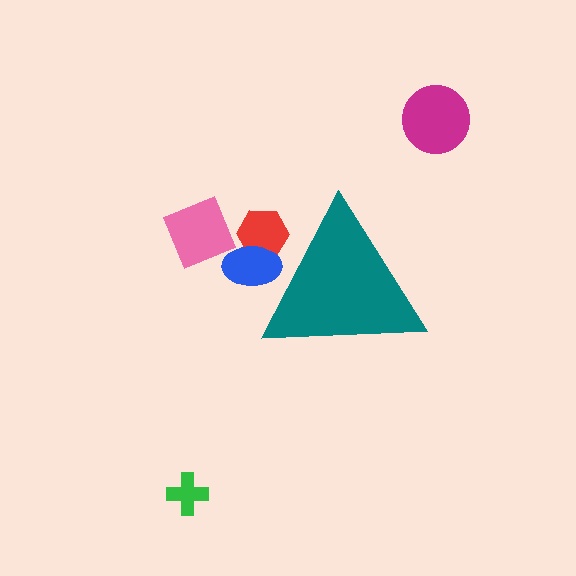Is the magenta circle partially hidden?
No, the magenta circle is fully visible.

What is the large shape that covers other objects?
A teal triangle.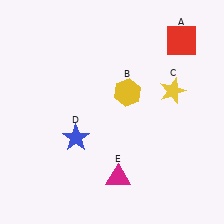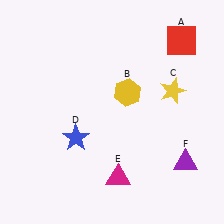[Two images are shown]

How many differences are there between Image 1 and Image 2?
There is 1 difference between the two images.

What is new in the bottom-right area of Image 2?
A purple triangle (F) was added in the bottom-right area of Image 2.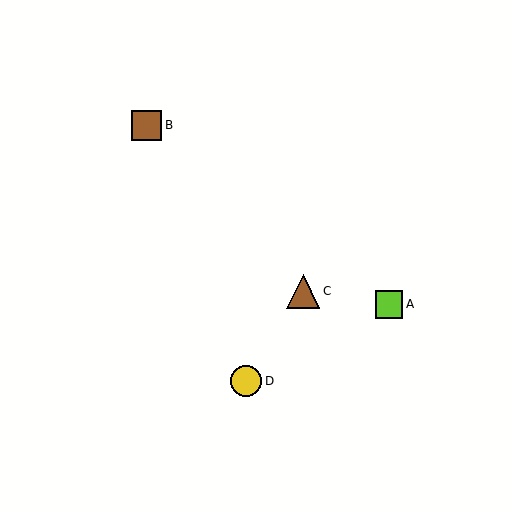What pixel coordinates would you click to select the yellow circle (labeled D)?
Click at (246, 381) to select the yellow circle D.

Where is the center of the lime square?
The center of the lime square is at (389, 305).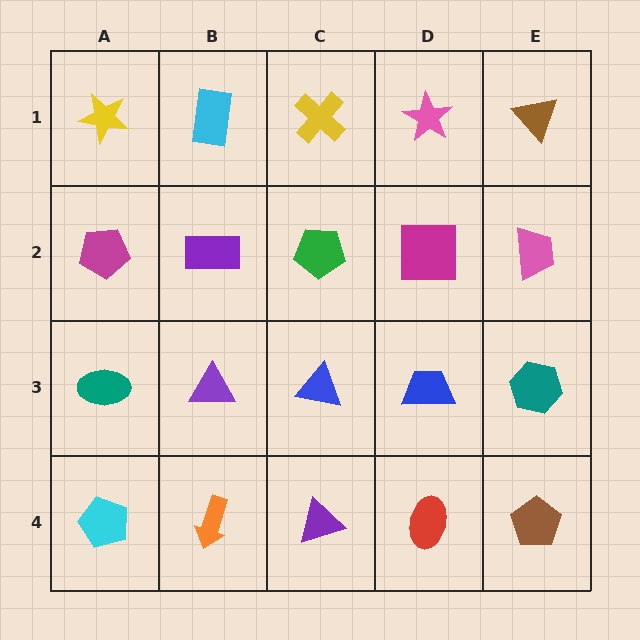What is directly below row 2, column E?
A teal hexagon.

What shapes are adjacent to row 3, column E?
A pink trapezoid (row 2, column E), a brown pentagon (row 4, column E), a blue trapezoid (row 3, column D).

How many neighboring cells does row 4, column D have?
3.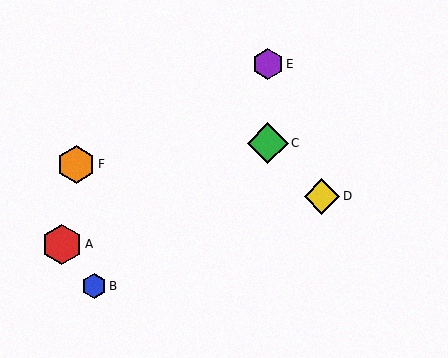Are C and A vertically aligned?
No, C is at x≈268 and A is at x≈62.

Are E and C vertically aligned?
Yes, both are at x≈268.